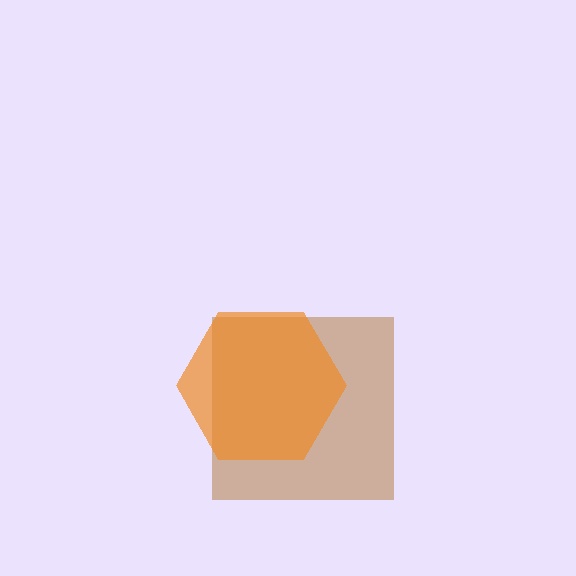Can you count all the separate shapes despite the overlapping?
Yes, there are 2 separate shapes.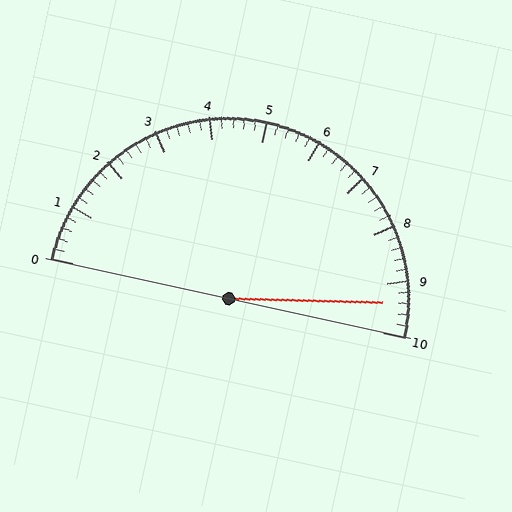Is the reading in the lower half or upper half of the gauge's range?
The reading is in the upper half of the range (0 to 10).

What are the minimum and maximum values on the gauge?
The gauge ranges from 0 to 10.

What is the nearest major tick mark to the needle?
The nearest major tick mark is 9.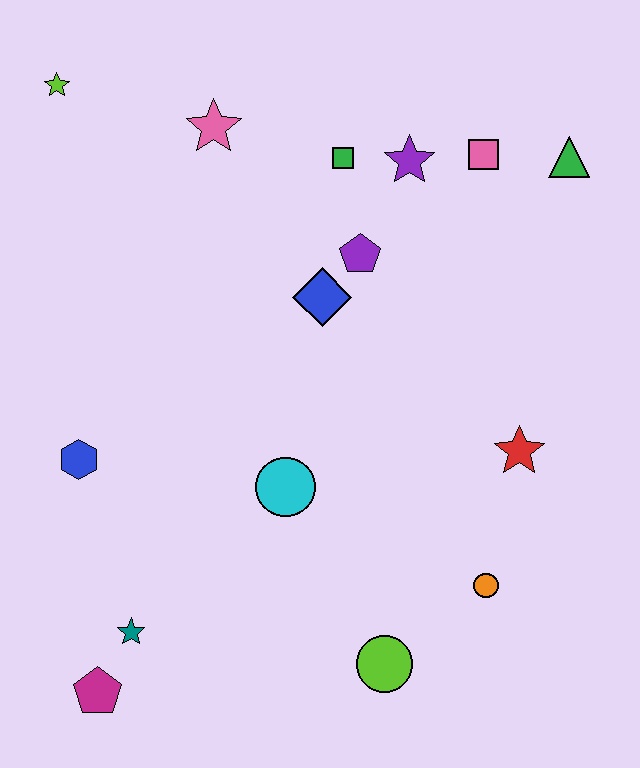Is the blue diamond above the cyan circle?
Yes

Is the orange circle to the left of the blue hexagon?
No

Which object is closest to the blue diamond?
The purple pentagon is closest to the blue diamond.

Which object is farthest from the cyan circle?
The lime star is farthest from the cyan circle.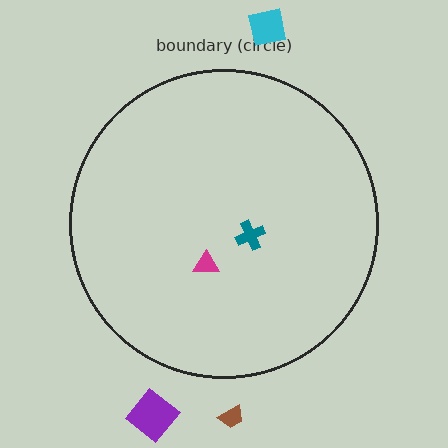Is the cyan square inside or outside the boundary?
Outside.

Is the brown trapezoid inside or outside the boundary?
Outside.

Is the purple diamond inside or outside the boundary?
Outside.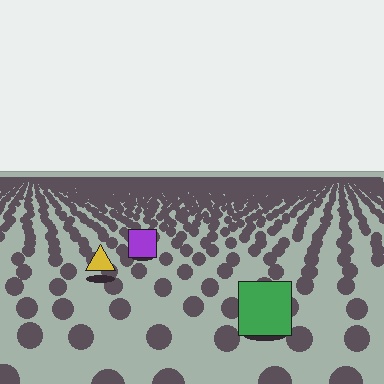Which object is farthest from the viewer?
The purple square is farthest from the viewer. It appears smaller and the ground texture around it is denser.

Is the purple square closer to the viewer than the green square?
No. The green square is closer — you can tell from the texture gradient: the ground texture is coarser near it.